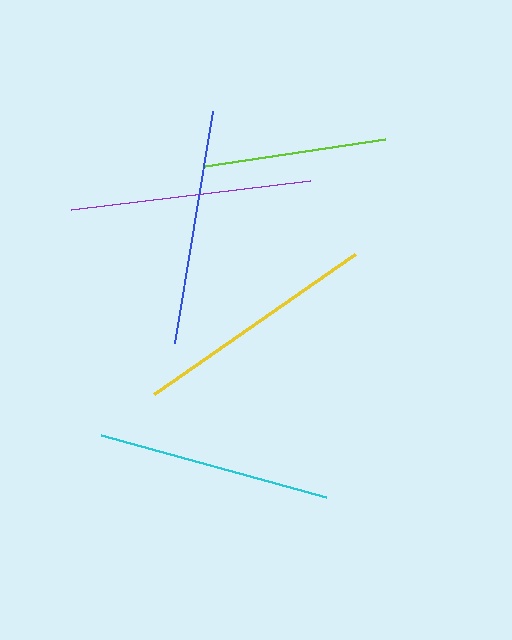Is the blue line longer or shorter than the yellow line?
The yellow line is longer than the blue line.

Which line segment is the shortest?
The lime line is the shortest at approximately 182 pixels.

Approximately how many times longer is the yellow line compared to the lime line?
The yellow line is approximately 1.3 times the length of the lime line.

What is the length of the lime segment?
The lime segment is approximately 182 pixels long.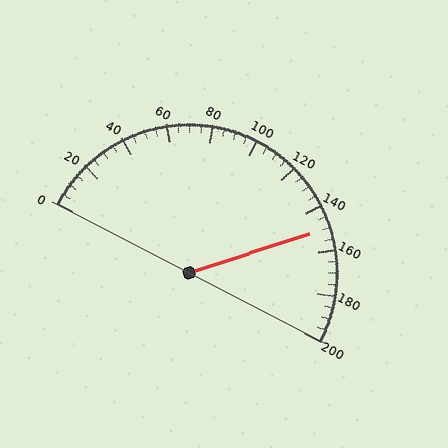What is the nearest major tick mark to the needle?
The nearest major tick mark is 160.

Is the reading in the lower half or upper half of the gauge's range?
The reading is in the upper half of the range (0 to 200).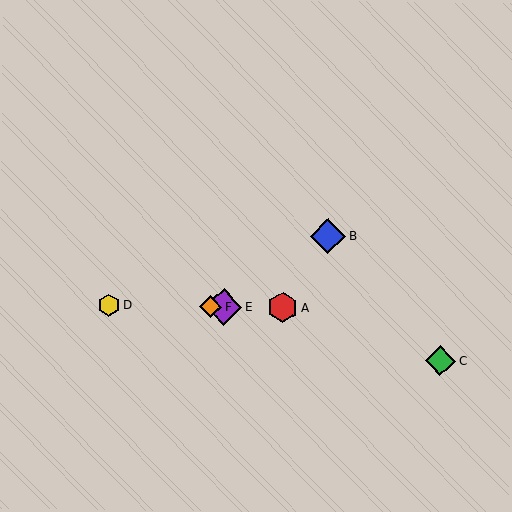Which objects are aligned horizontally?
Objects A, D, E, F are aligned horizontally.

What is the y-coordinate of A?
Object A is at y≈308.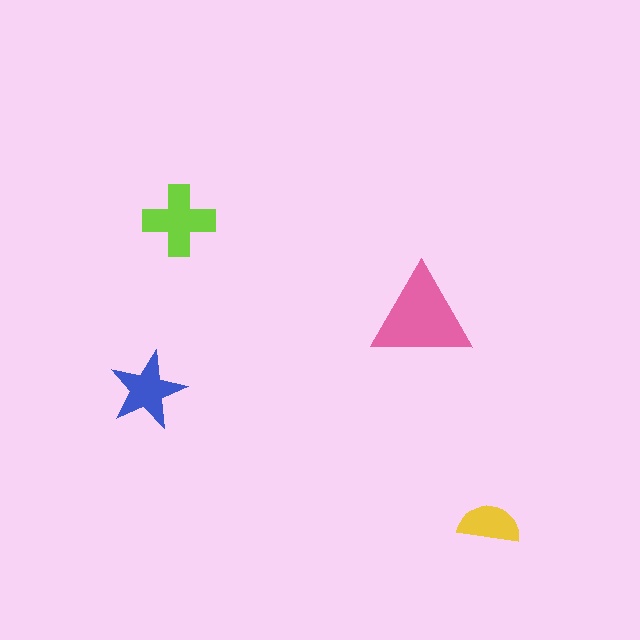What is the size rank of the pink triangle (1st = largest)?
1st.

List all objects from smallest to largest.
The yellow semicircle, the blue star, the lime cross, the pink triangle.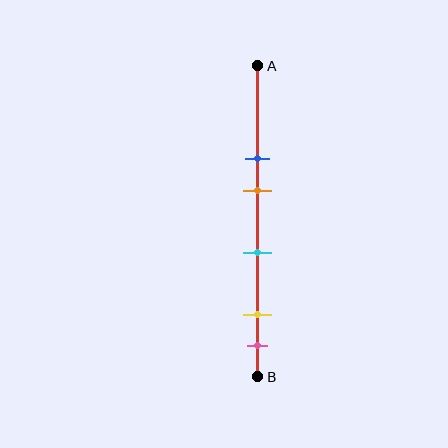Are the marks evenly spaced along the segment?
No, the marks are not evenly spaced.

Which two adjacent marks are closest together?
The yellow and pink marks are the closest adjacent pair.